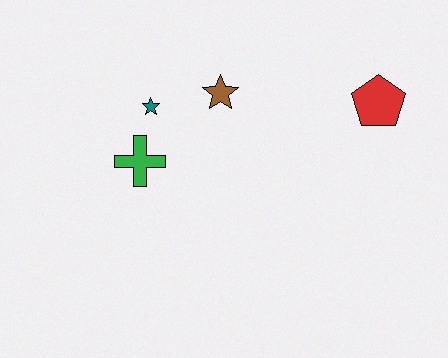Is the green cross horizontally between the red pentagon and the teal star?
No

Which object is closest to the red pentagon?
The brown star is closest to the red pentagon.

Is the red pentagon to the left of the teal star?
No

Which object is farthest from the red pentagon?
The green cross is farthest from the red pentagon.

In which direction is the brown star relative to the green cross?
The brown star is to the right of the green cross.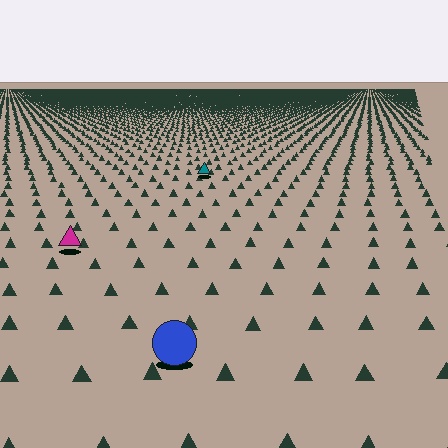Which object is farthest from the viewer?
The teal triangle is farthest from the viewer. It appears smaller and the ground texture around it is denser.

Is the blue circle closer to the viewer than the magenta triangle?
Yes. The blue circle is closer — you can tell from the texture gradient: the ground texture is coarser near it.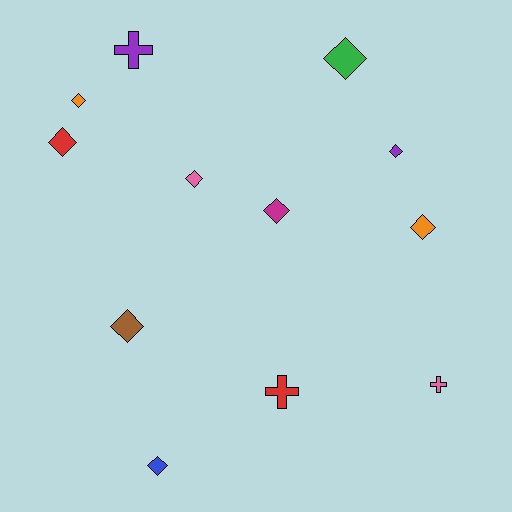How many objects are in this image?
There are 12 objects.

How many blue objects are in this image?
There is 1 blue object.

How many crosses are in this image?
There are 3 crosses.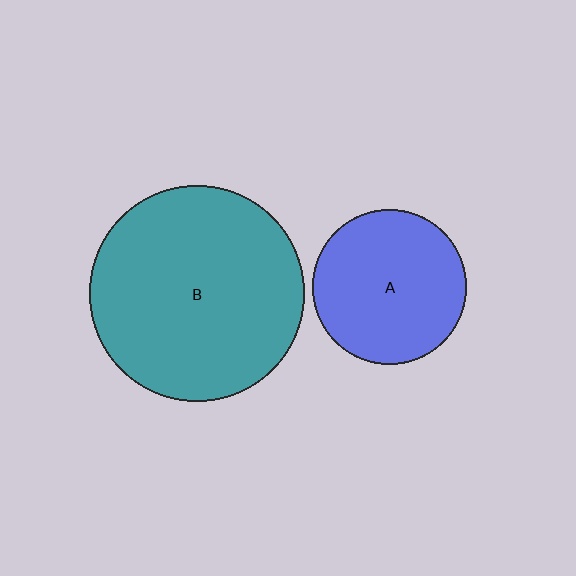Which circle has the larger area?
Circle B (teal).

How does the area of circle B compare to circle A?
Approximately 2.0 times.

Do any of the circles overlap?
No, none of the circles overlap.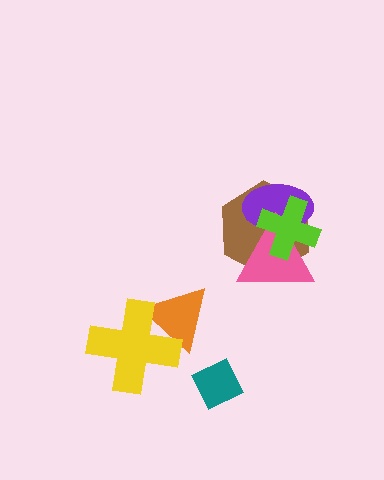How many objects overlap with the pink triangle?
3 objects overlap with the pink triangle.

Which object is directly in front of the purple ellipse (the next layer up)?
The pink triangle is directly in front of the purple ellipse.